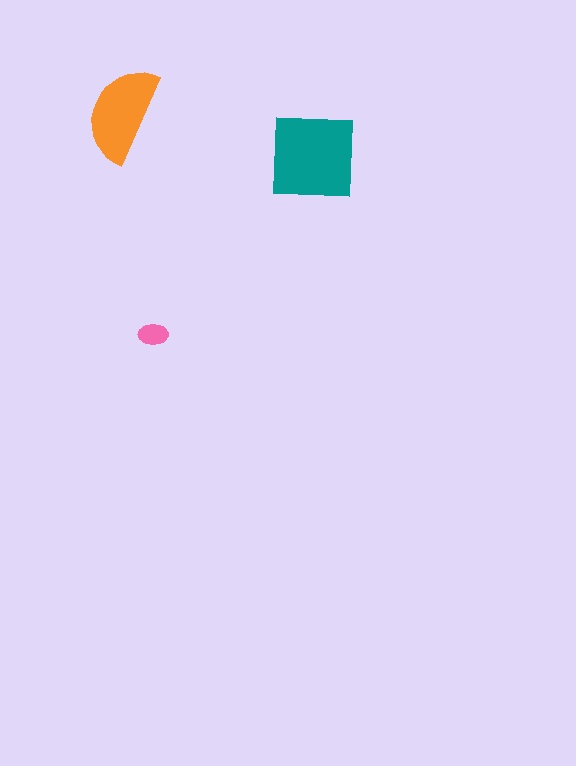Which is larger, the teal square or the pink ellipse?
The teal square.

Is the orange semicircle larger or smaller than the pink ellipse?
Larger.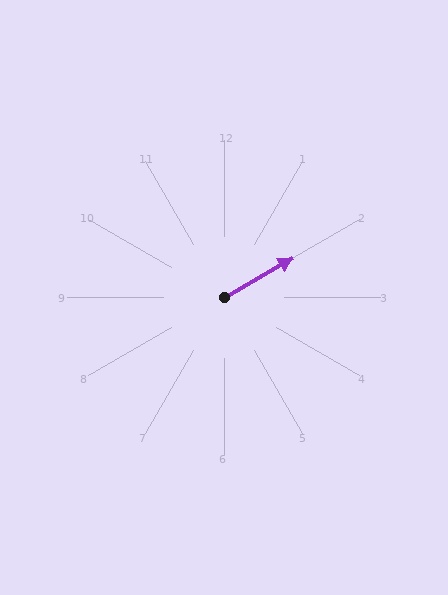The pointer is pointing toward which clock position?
Roughly 2 o'clock.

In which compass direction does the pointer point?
Northeast.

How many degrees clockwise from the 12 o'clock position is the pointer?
Approximately 60 degrees.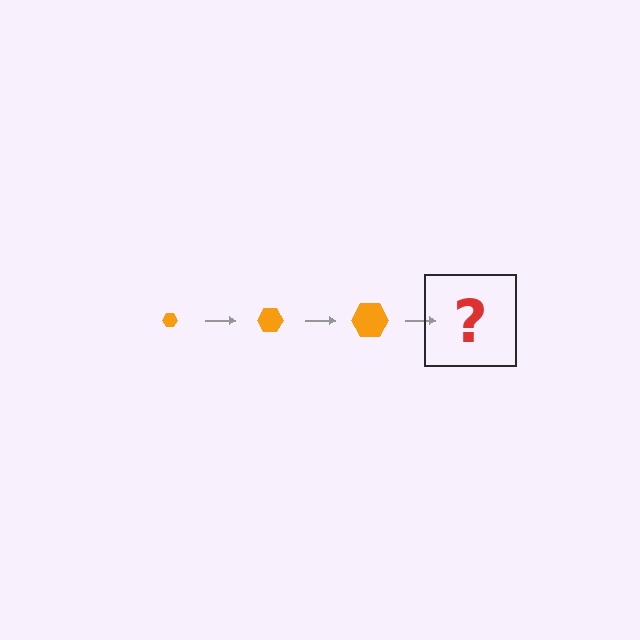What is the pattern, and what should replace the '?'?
The pattern is that the hexagon gets progressively larger each step. The '?' should be an orange hexagon, larger than the previous one.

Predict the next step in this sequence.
The next step is an orange hexagon, larger than the previous one.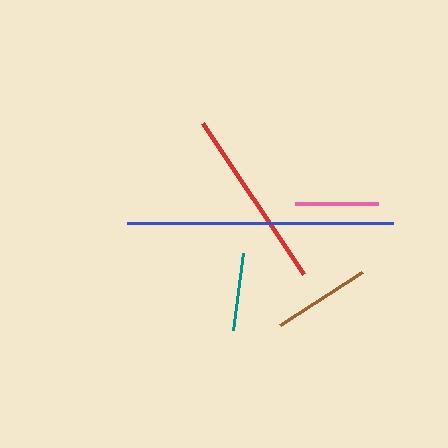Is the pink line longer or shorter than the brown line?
The brown line is longer than the pink line.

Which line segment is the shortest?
The teal line is the shortest at approximately 78 pixels.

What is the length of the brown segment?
The brown segment is approximately 97 pixels long.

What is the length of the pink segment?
The pink segment is approximately 84 pixels long.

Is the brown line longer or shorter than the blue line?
The blue line is longer than the brown line.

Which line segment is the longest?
The blue line is the longest at approximately 266 pixels.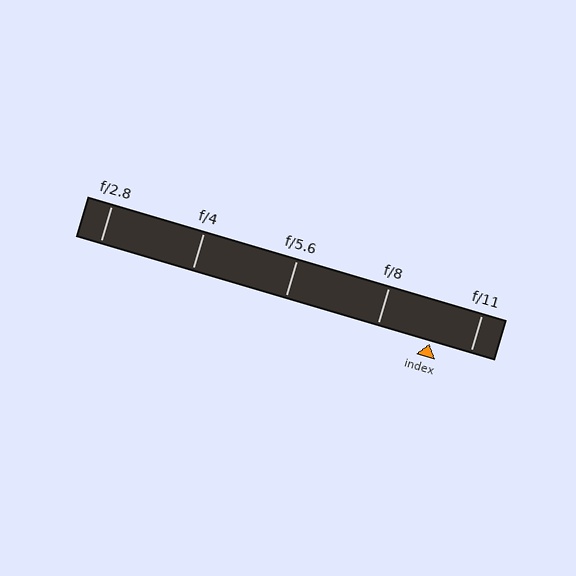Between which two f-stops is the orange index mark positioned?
The index mark is between f/8 and f/11.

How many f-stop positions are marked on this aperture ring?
There are 5 f-stop positions marked.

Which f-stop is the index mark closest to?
The index mark is closest to f/11.